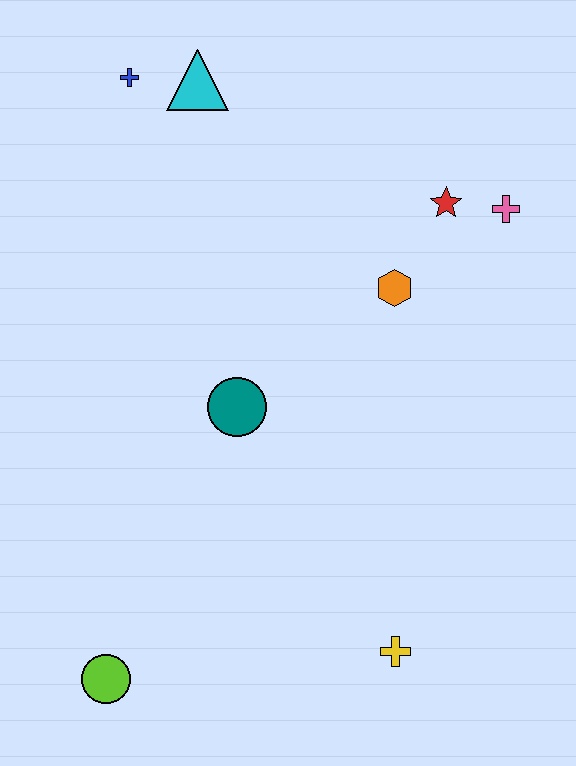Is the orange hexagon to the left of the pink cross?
Yes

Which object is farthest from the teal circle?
The blue cross is farthest from the teal circle.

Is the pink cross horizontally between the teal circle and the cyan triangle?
No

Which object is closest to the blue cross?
The cyan triangle is closest to the blue cross.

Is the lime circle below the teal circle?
Yes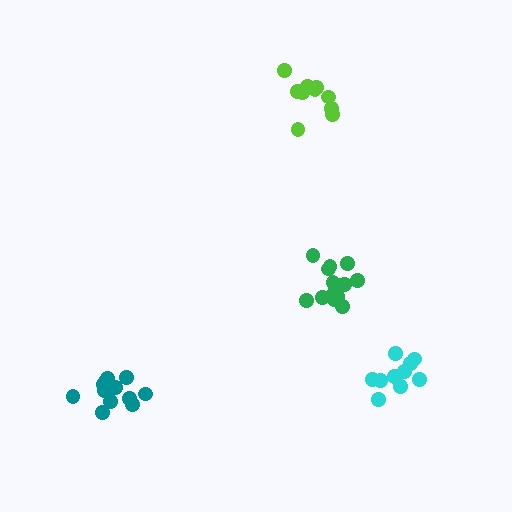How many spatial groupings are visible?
There are 4 spatial groupings.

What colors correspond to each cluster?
The clusters are colored: lime, teal, green, cyan.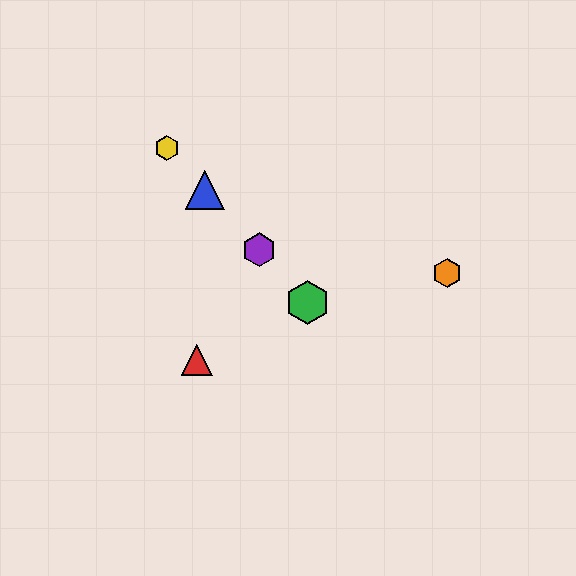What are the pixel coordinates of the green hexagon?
The green hexagon is at (307, 303).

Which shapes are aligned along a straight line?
The blue triangle, the green hexagon, the yellow hexagon, the purple hexagon are aligned along a straight line.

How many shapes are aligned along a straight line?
4 shapes (the blue triangle, the green hexagon, the yellow hexagon, the purple hexagon) are aligned along a straight line.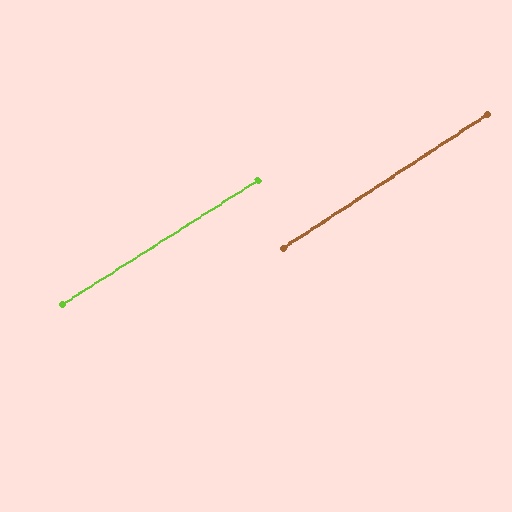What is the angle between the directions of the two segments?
Approximately 1 degree.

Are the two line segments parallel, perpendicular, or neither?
Parallel — their directions differ by only 0.7°.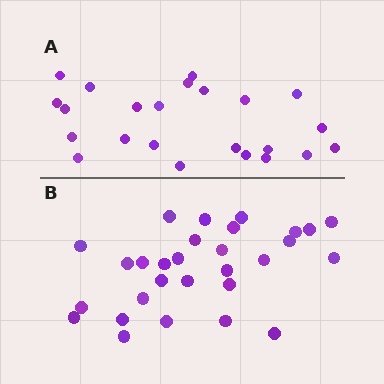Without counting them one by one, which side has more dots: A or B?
Region B (the bottom region) has more dots.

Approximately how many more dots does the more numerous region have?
Region B has about 6 more dots than region A.